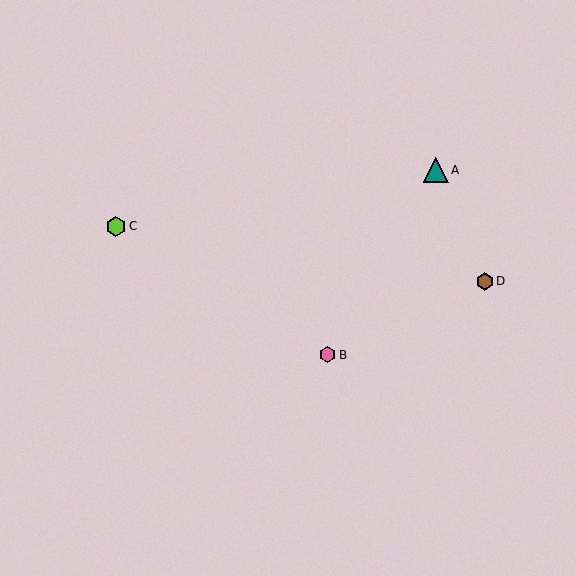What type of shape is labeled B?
Shape B is a pink hexagon.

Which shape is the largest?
The teal triangle (labeled A) is the largest.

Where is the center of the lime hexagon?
The center of the lime hexagon is at (116, 226).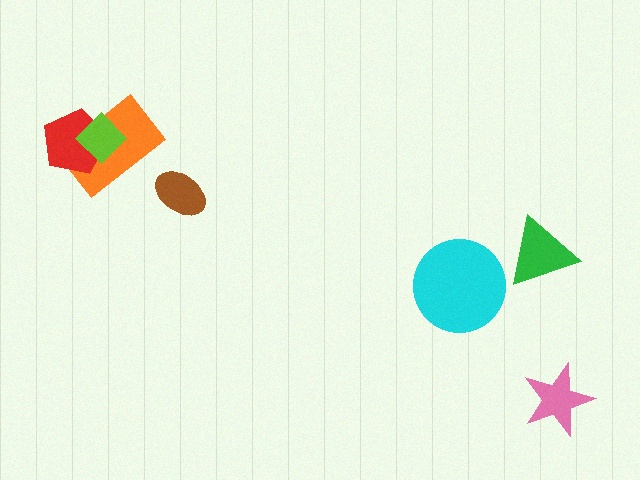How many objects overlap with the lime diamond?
2 objects overlap with the lime diamond.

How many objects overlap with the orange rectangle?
2 objects overlap with the orange rectangle.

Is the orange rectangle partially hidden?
Yes, it is partially covered by another shape.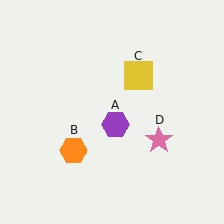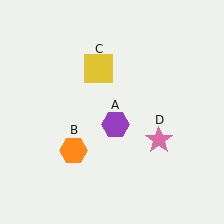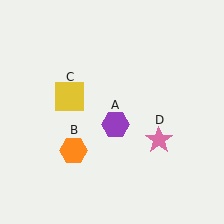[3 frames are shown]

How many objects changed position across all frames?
1 object changed position: yellow square (object C).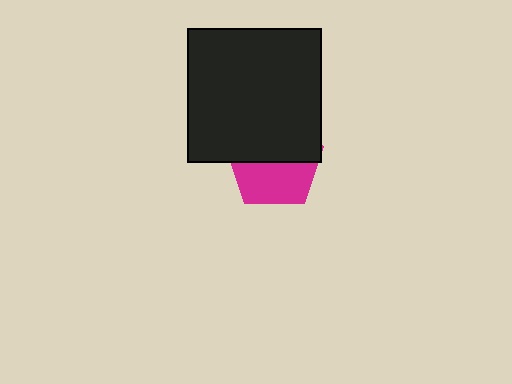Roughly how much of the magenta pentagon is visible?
About half of it is visible (roughly 47%).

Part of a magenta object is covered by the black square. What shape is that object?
It is a pentagon.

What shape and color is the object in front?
The object in front is a black square.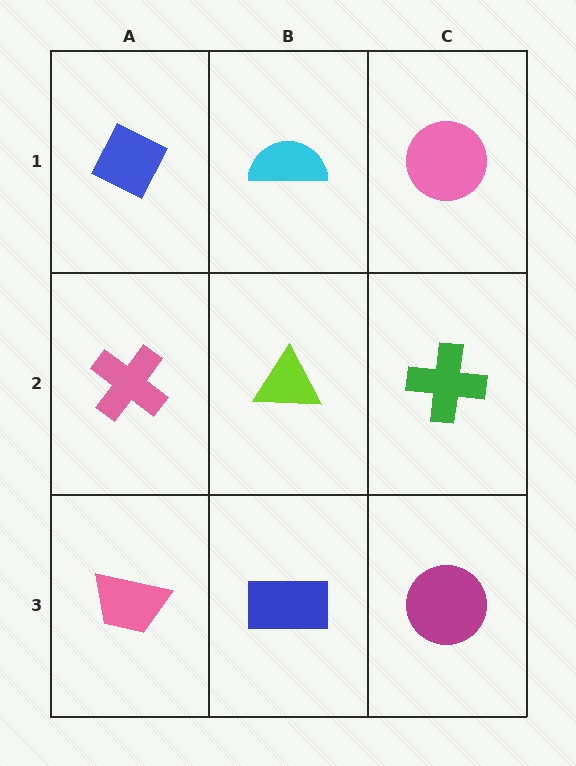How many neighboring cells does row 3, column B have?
3.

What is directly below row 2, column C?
A magenta circle.